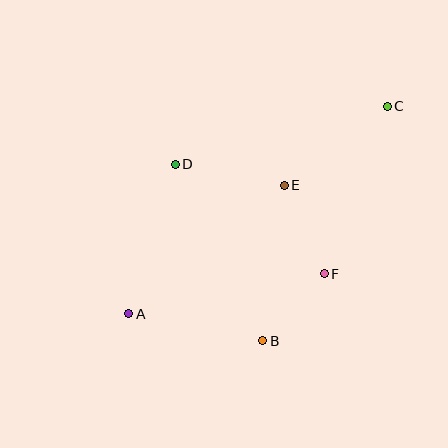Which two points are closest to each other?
Points B and F are closest to each other.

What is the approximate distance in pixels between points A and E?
The distance between A and E is approximately 202 pixels.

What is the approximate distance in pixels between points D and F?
The distance between D and F is approximately 185 pixels.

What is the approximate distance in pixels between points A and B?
The distance between A and B is approximately 136 pixels.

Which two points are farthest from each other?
Points A and C are farthest from each other.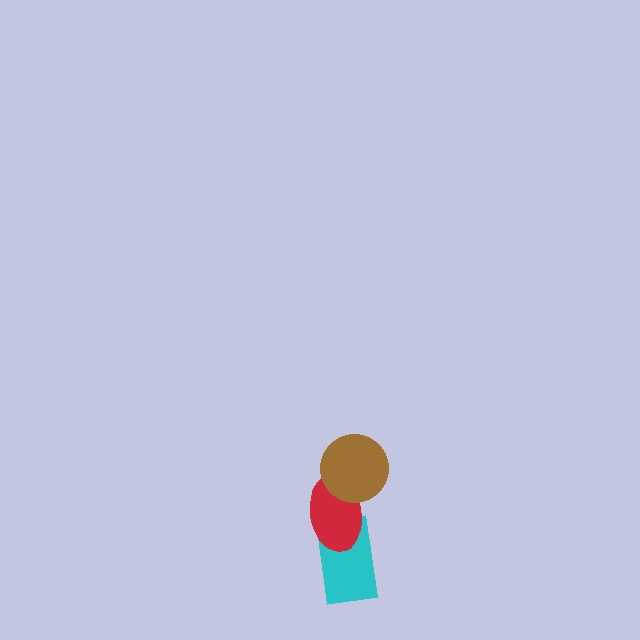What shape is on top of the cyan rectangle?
The red ellipse is on top of the cyan rectangle.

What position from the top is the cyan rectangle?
The cyan rectangle is 3rd from the top.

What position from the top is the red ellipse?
The red ellipse is 2nd from the top.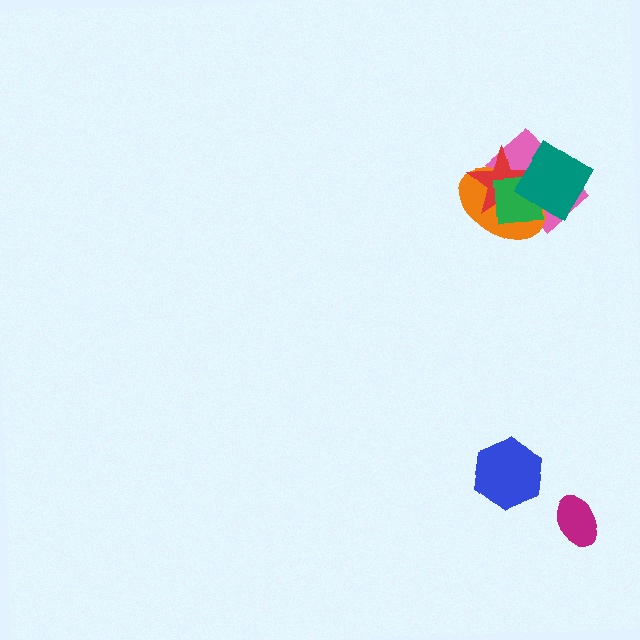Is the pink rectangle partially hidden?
Yes, it is partially covered by another shape.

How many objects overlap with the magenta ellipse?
0 objects overlap with the magenta ellipse.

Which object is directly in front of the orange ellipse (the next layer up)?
The red star is directly in front of the orange ellipse.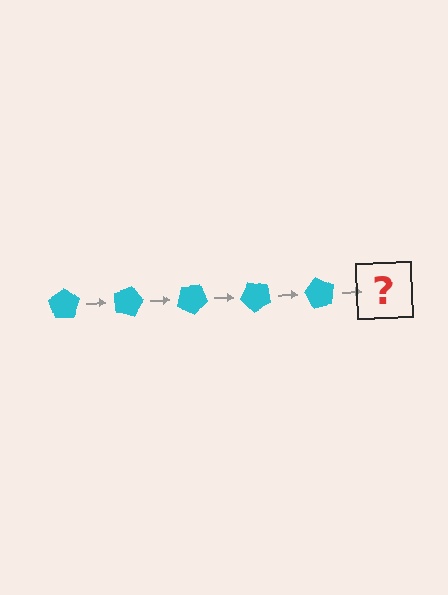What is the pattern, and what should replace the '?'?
The pattern is that the pentagon rotates 15 degrees each step. The '?' should be a cyan pentagon rotated 75 degrees.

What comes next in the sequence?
The next element should be a cyan pentagon rotated 75 degrees.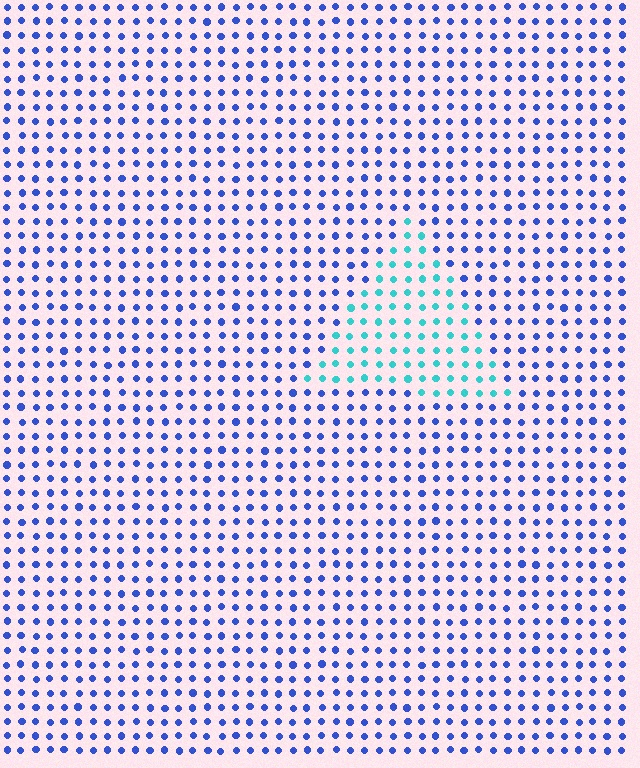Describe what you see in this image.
The image is filled with small blue elements in a uniform arrangement. A triangle-shaped region is visible where the elements are tinted to a slightly different hue, forming a subtle color boundary.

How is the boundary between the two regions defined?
The boundary is defined purely by a slight shift in hue (about 50 degrees). Spacing, size, and orientation are identical on both sides.